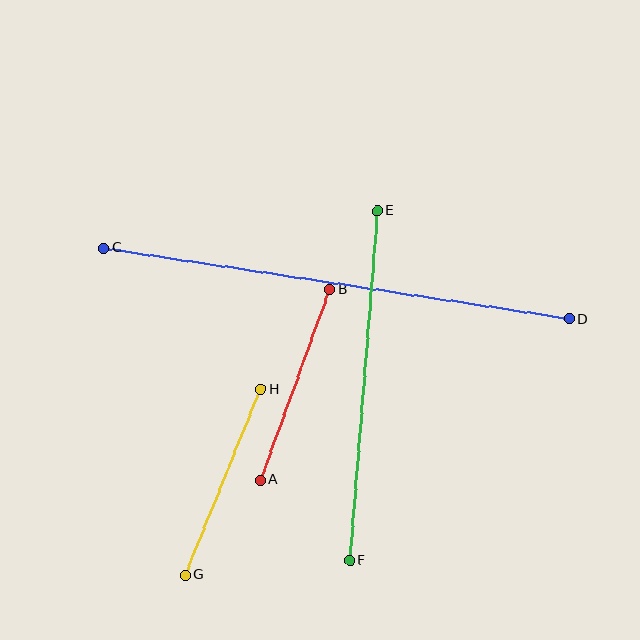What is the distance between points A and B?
The distance is approximately 202 pixels.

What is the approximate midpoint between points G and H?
The midpoint is at approximately (223, 482) pixels.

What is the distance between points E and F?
The distance is approximately 351 pixels.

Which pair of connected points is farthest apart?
Points C and D are farthest apart.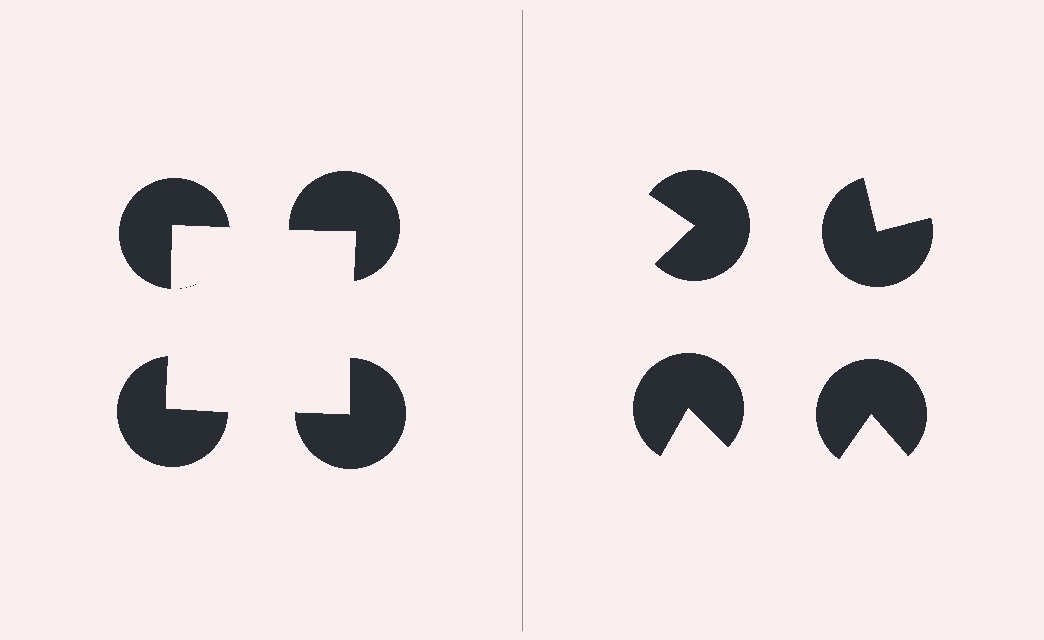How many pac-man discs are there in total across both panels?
8 — 4 on each side.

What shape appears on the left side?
An illusory square.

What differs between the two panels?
The pac-man discs are positioned identically on both sides; only the wedge orientations differ. On the left they align to a square; on the right they are misaligned.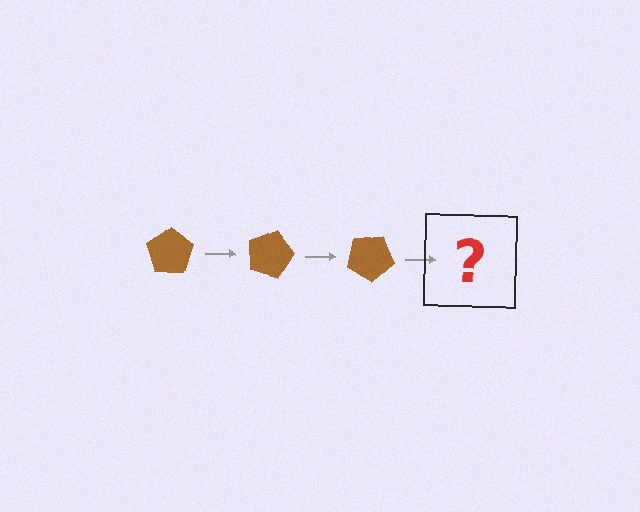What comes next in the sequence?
The next element should be a brown pentagon rotated 45 degrees.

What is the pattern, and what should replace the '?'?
The pattern is that the pentagon rotates 15 degrees each step. The '?' should be a brown pentagon rotated 45 degrees.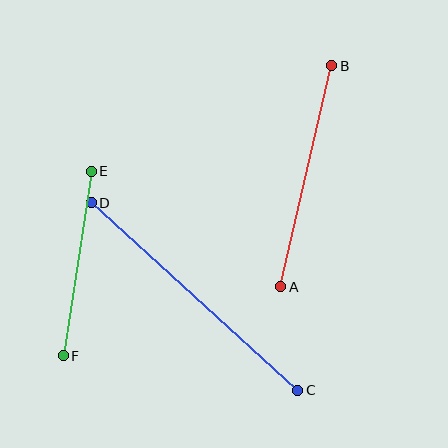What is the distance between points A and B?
The distance is approximately 227 pixels.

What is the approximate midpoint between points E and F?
The midpoint is at approximately (77, 264) pixels.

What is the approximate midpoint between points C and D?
The midpoint is at approximately (195, 297) pixels.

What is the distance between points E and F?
The distance is approximately 187 pixels.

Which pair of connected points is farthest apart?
Points C and D are farthest apart.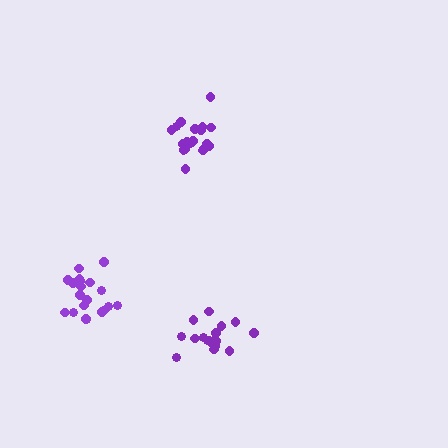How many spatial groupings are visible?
There are 3 spatial groupings.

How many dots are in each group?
Group 1: 18 dots, Group 2: 19 dots, Group 3: 20 dots (57 total).